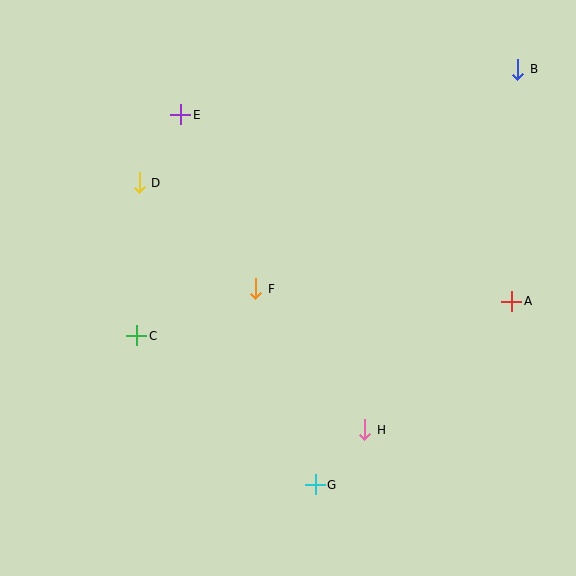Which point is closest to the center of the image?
Point F at (256, 289) is closest to the center.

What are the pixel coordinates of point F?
Point F is at (256, 289).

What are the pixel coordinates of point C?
Point C is at (137, 336).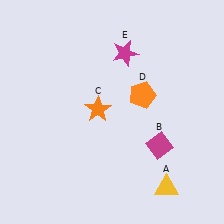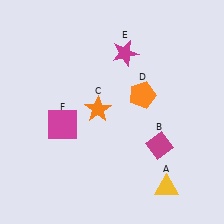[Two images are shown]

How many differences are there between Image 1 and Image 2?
There is 1 difference between the two images.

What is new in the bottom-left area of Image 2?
A magenta square (F) was added in the bottom-left area of Image 2.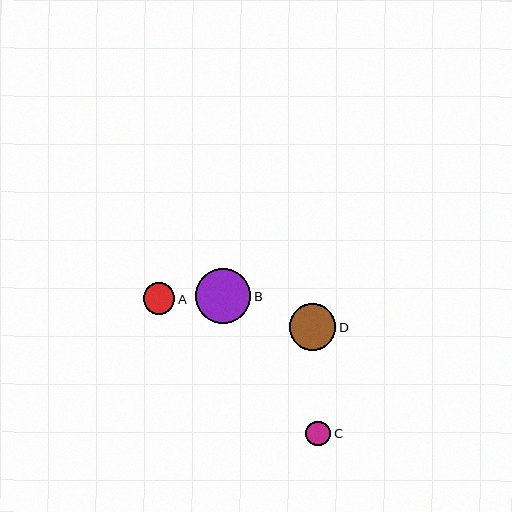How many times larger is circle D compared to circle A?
Circle D is approximately 1.5 times the size of circle A.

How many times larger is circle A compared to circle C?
Circle A is approximately 1.3 times the size of circle C.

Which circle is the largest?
Circle B is the largest with a size of approximately 55 pixels.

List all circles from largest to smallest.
From largest to smallest: B, D, A, C.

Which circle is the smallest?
Circle C is the smallest with a size of approximately 25 pixels.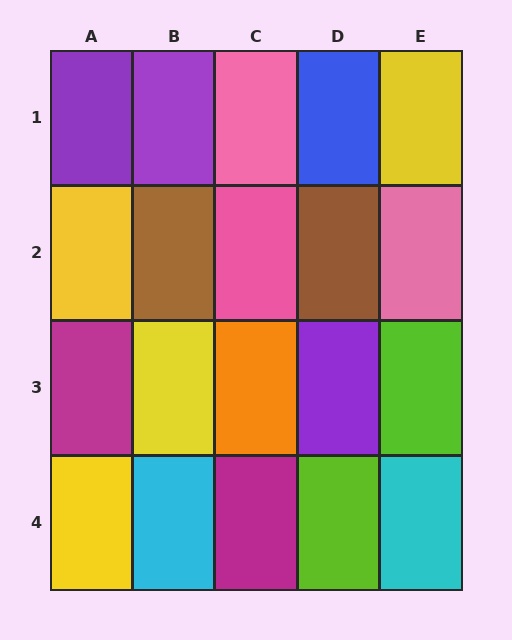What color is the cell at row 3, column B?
Yellow.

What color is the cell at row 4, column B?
Cyan.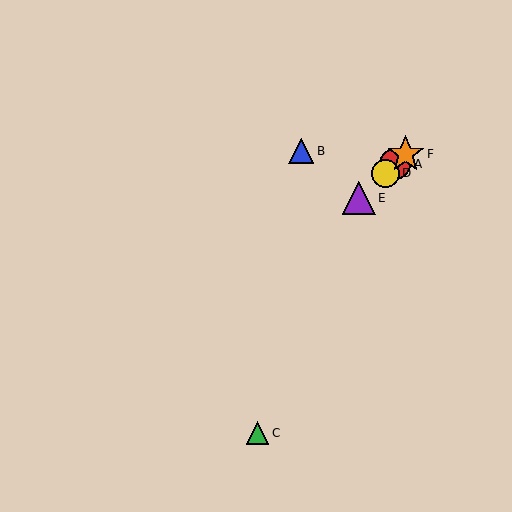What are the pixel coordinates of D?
Object D is at (386, 173).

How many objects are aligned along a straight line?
4 objects (A, D, E, F) are aligned along a straight line.